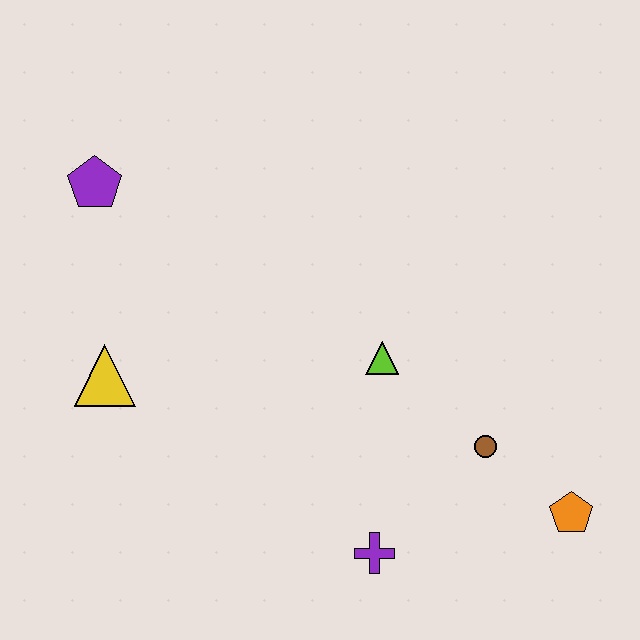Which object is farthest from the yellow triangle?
The orange pentagon is farthest from the yellow triangle.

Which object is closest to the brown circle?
The orange pentagon is closest to the brown circle.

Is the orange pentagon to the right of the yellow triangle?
Yes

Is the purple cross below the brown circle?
Yes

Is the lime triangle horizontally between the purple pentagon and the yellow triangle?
No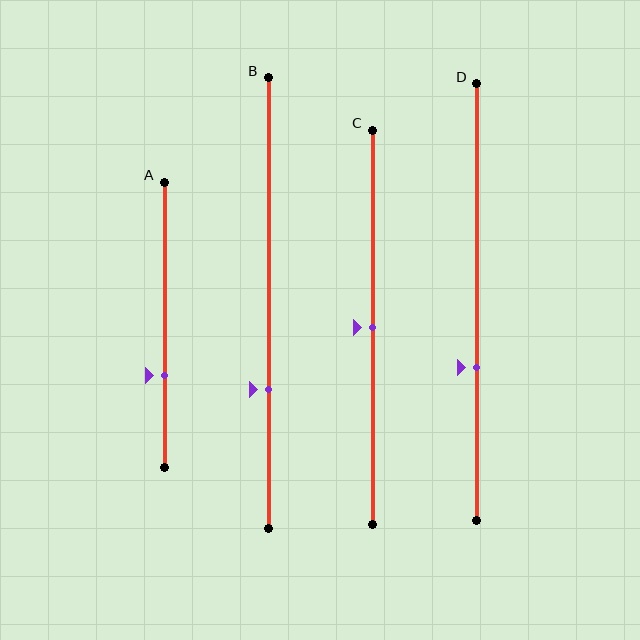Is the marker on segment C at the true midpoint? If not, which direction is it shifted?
Yes, the marker on segment C is at the true midpoint.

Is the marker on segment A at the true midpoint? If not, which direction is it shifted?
No, the marker on segment A is shifted downward by about 18% of the segment length.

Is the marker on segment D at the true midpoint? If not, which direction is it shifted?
No, the marker on segment D is shifted downward by about 15% of the segment length.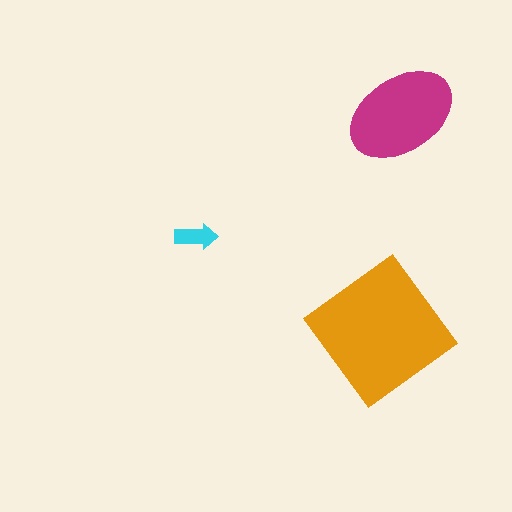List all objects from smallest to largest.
The cyan arrow, the magenta ellipse, the orange diamond.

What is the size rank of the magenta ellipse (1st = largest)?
2nd.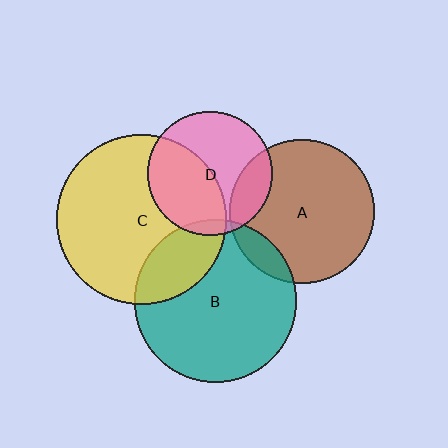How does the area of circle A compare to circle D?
Approximately 1.3 times.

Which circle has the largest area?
Circle C (yellow).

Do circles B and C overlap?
Yes.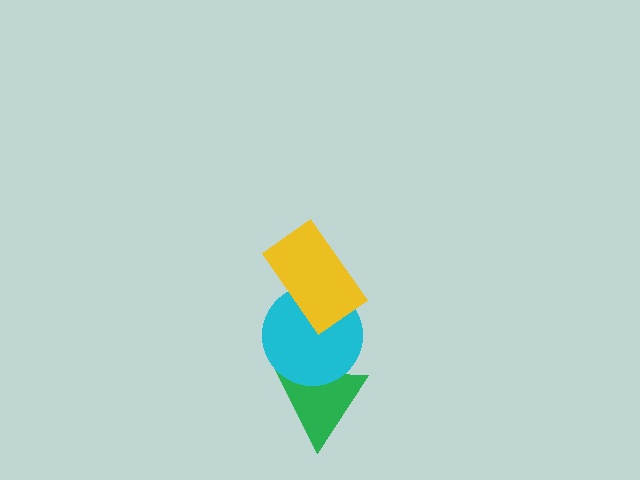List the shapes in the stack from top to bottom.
From top to bottom: the yellow rectangle, the cyan circle, the green triangle.